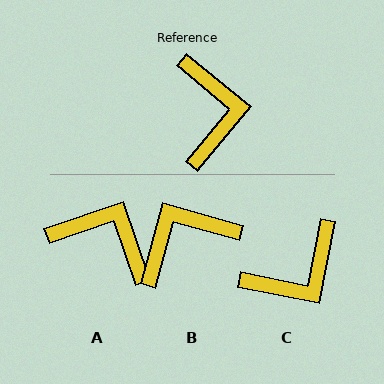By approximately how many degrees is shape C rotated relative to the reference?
Approximately 61 degrees clockwise.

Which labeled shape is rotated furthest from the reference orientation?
B, about 114 degrees away.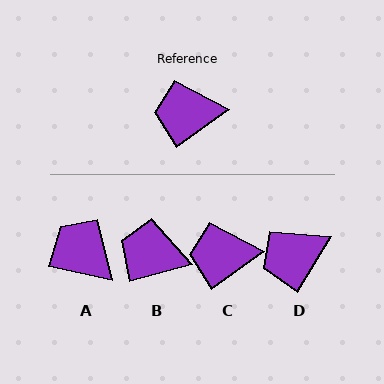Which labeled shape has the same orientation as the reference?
C.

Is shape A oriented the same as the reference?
No, it is off by about 48 degrees.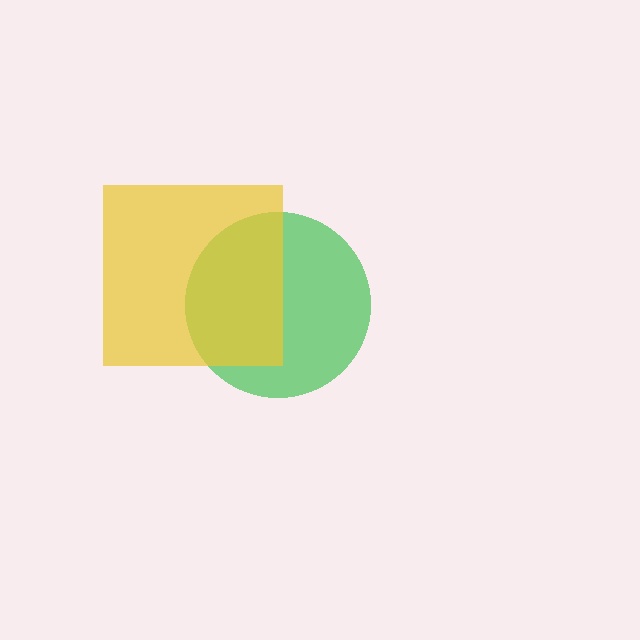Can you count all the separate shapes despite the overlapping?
Yes, there are 2 separate shapes.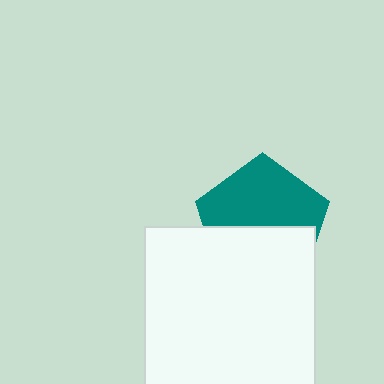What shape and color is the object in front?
The object in front is a white square.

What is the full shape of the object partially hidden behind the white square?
The partially hidden object is a teal pentagon.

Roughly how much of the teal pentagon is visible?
About half of it is visible (roughly 54%).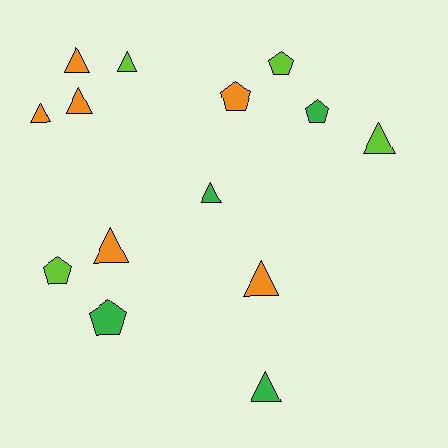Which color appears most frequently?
Orange, with 6 objects.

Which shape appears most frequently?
Triangle, with 9 objects.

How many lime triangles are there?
There are 2 lime triangles.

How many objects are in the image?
There are 14 objects.